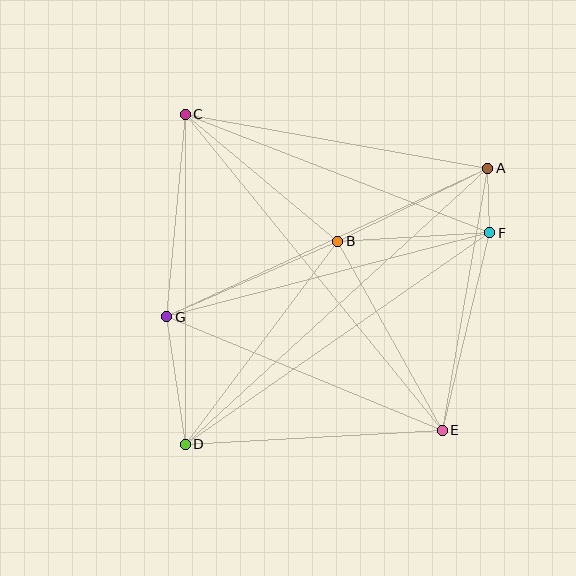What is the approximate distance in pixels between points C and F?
The distance between C and F is approximately 327 pixels.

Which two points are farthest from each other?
Points A and D are farthest from each other.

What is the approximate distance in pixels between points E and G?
The distance between E and G is approximately 298 pixels.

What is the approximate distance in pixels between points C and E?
The distance between C and E is approximately 407 pixels.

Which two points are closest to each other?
Points A and F are closest to each other.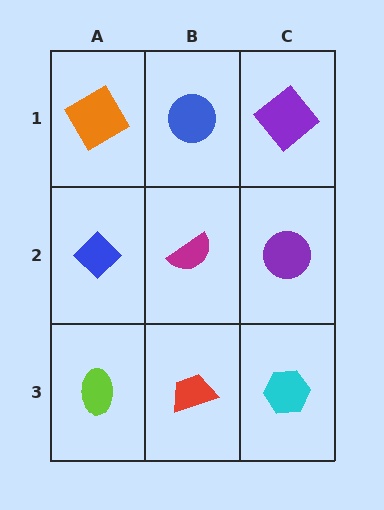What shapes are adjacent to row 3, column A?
A blue diamond (row 2, column A), a red trapezoid (row 3, column B).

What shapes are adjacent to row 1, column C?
A purple circle (row 2, column C), a blue circle (row 1, column B).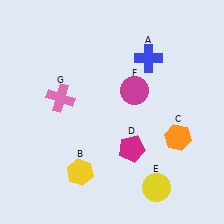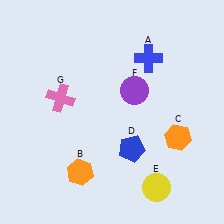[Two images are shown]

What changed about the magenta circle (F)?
In Image 1, F is magenta. In Image 2, it changed to purple.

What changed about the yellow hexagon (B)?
In Image 1, B is yellow. In Image 2, it changed to orange.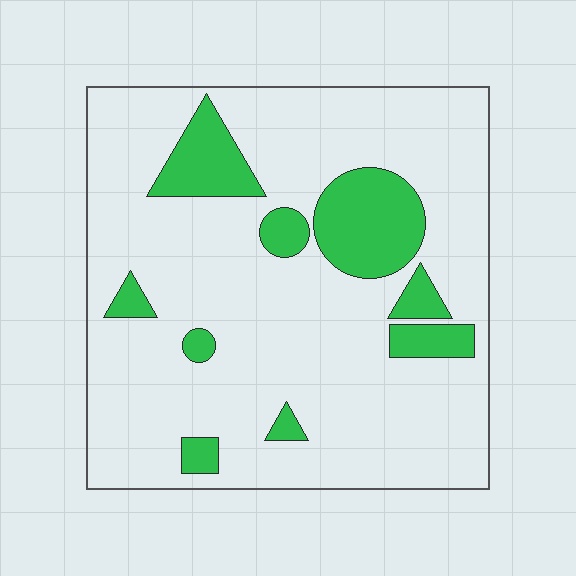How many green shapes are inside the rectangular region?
9.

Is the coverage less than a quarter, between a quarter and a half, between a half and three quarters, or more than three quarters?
Less than a quarter.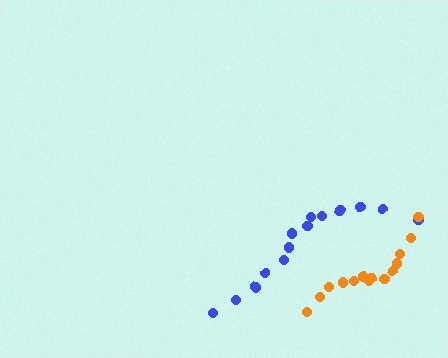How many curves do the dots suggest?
There are 2 distinct paths.